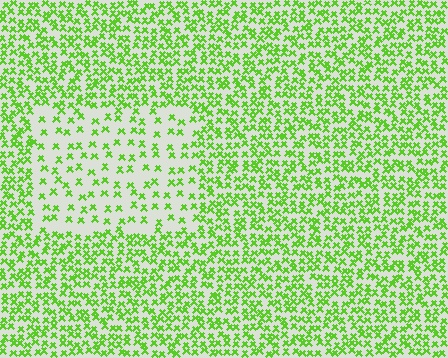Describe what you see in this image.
The image contains small lime elements arranged at two different densities. A rectangle-shaped region is visible where the elements are less densely packed than the surrounding area.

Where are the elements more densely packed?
The elements are more densely packed outside the rectangle boundary.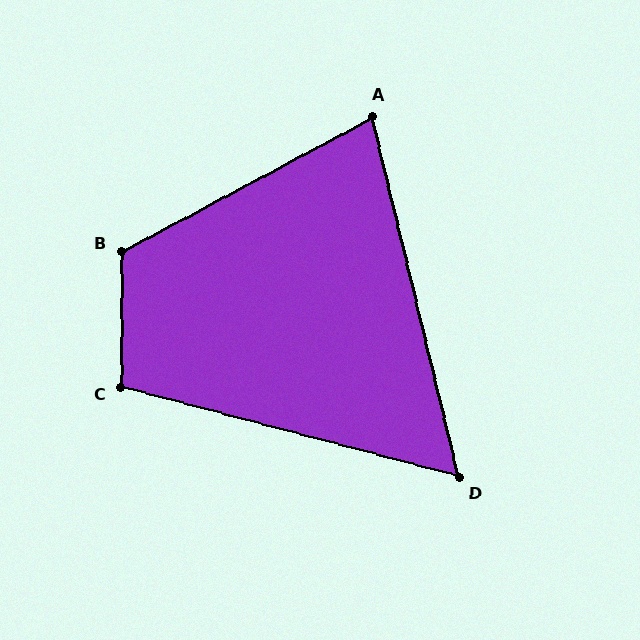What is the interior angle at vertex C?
Approximately 105 degrees (obtuse).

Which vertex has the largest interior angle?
B, at approximately 118 degrees.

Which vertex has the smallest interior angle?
D, at approximately 62 degrees.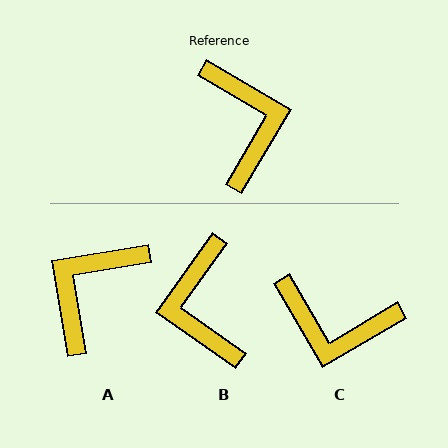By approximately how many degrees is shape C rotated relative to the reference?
Approximately 119 degrees clockwise.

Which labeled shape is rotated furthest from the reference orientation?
B, about 175 degrees away.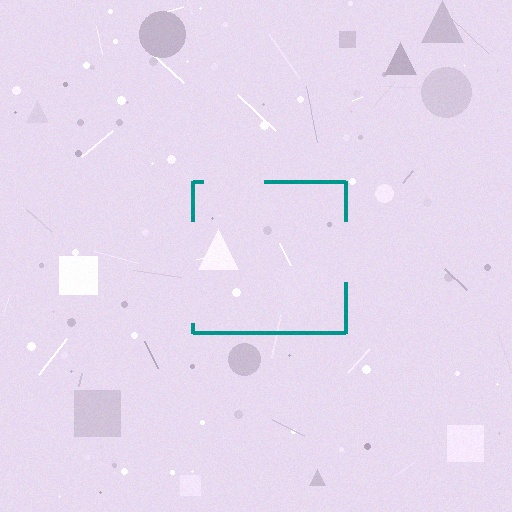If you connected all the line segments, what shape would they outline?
They would outline a square.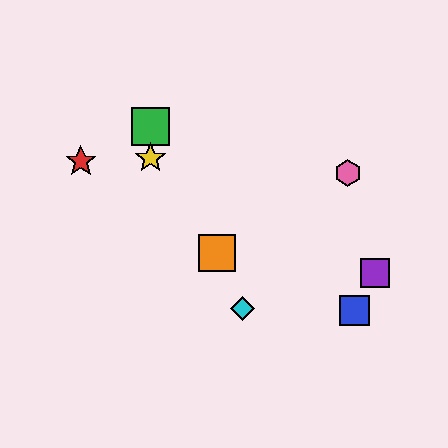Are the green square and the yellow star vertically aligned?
Yes, both are at x≈150.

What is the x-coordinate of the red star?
The red star is at x≈81.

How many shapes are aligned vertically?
2 shapes (the green square, the yellow star) are aligned vertically.